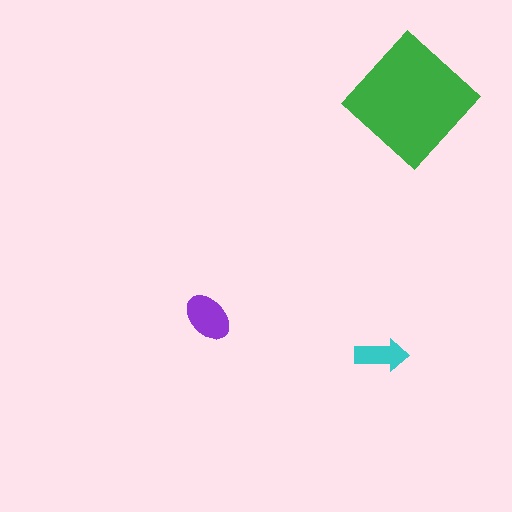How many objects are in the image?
There are 3 objects in the image.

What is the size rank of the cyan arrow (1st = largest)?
3rd.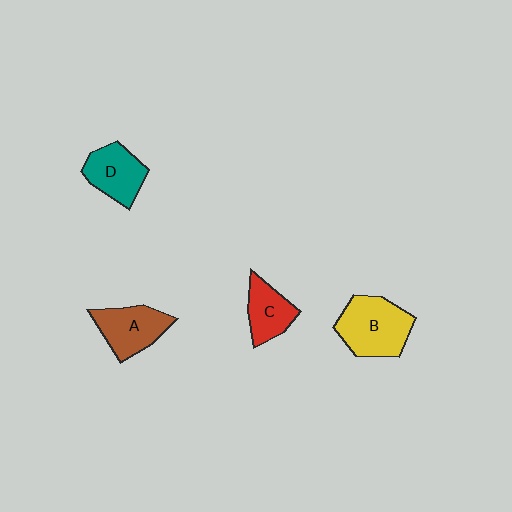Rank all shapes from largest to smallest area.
From largest to smallest: B (yellow), A (brown), D (teal), C (red).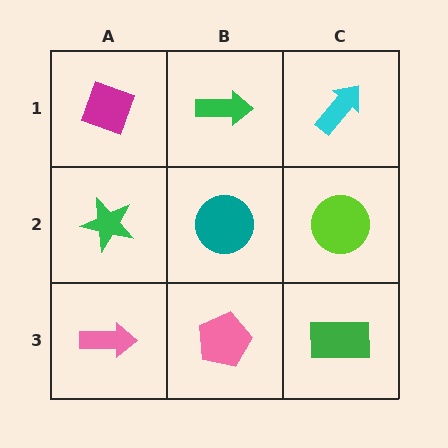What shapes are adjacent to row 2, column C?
A cyan arrow (row 1, column C), a green rectangle (row 3, column C), a teal circle (row 2, column B).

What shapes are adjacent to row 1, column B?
A teal circle (row 2, column B), a magenta diamond (row 1, column A), a cyan arrow (row 1, column C).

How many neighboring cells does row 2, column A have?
3.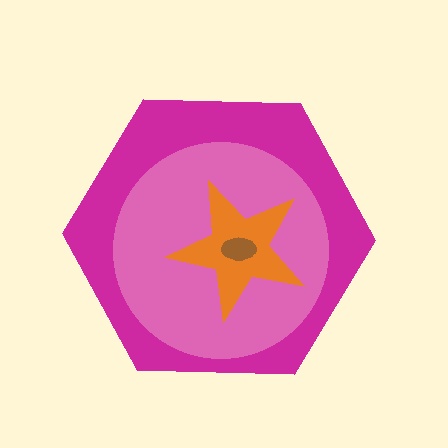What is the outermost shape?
The magenta hexagon.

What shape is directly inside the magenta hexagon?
The pink circle.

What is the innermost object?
The brown ellipse.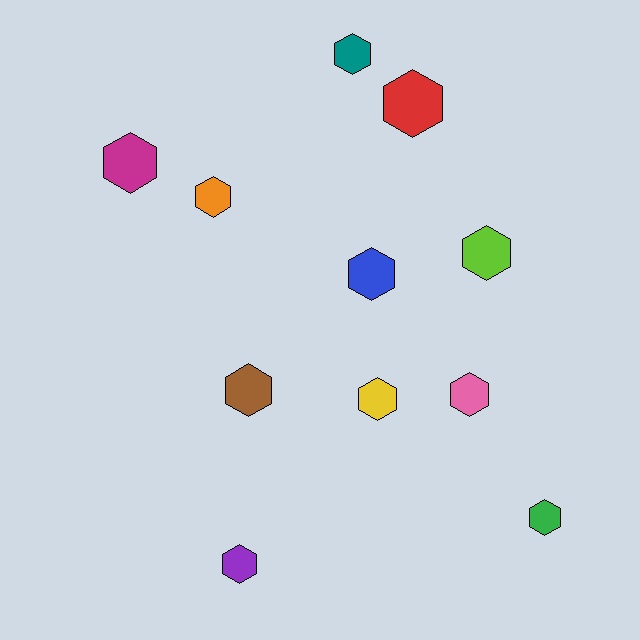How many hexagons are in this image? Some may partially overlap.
There are 11 hexagons.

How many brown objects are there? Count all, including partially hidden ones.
There is 1 brown object.